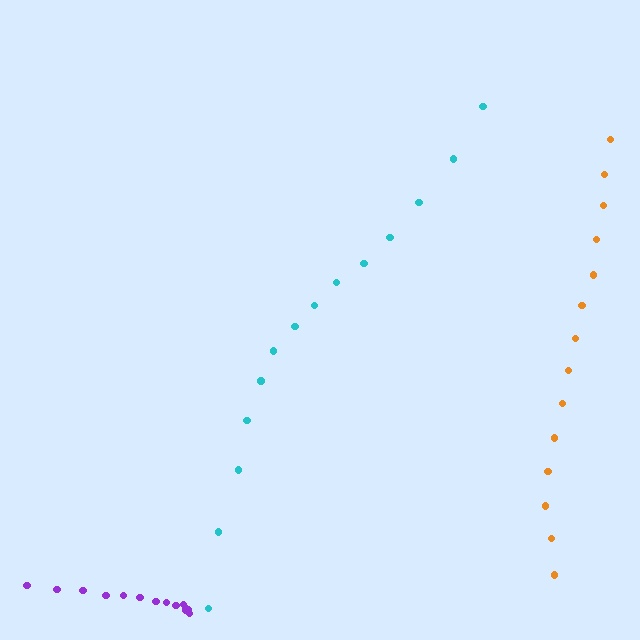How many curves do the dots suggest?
There are 3 distinct paths.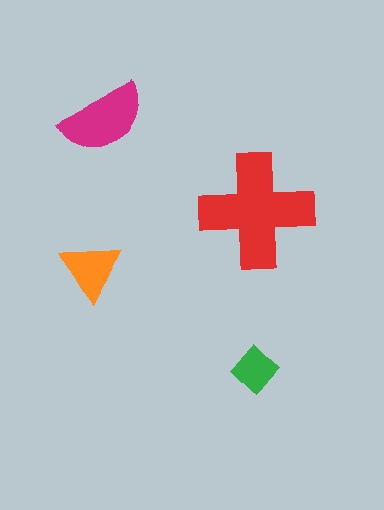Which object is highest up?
The magenta semicircle is topmost.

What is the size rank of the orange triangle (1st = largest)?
3rd.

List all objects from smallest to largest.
The green diamond, the orange triangle, the magenta semicircle, the red cross.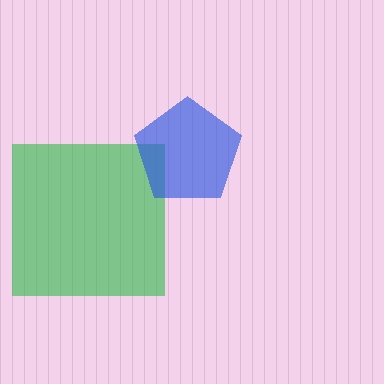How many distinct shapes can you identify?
There are 2 distinct shapes: a green square, a blue pentagon.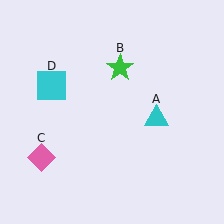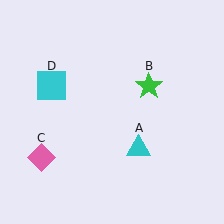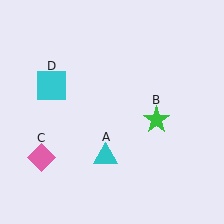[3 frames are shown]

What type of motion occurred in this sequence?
The cyan triangle (object A), green star (object B) rotated clockwise around the center of the scene.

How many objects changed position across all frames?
2 objects changed position: cyan triangle (object A), green star (object B).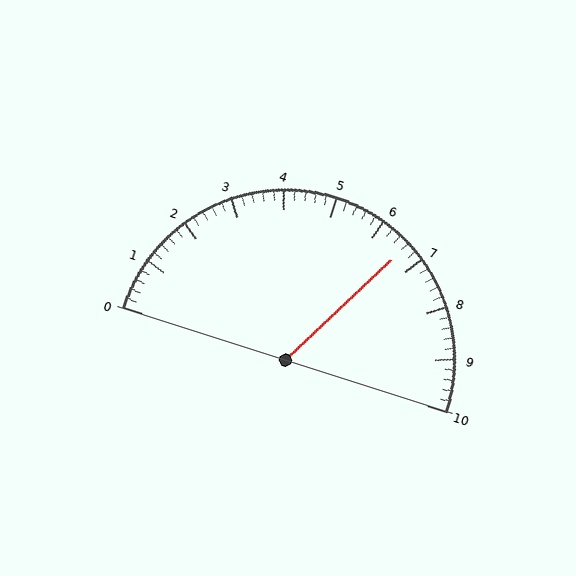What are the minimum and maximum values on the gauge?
The gauge ranges from 0 to 10.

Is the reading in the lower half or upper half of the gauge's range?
The reading is in the upper half of the range (0 to 10).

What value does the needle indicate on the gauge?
The needle indicates approximately 6.6.